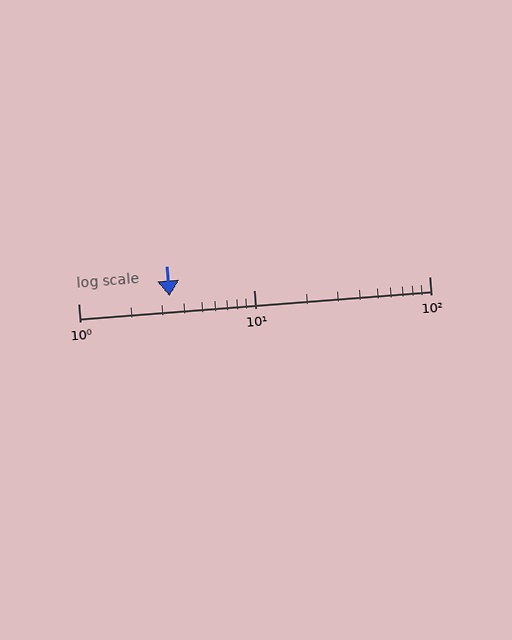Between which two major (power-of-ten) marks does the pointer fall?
The pointer is between 1 and 10.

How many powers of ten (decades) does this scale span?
The scale spans 2 decades, from 1 to 100.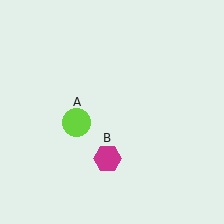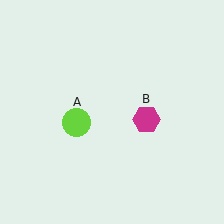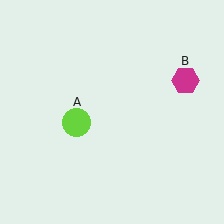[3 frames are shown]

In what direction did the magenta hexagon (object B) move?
The magenta hexagon (object B) moved up and to the right.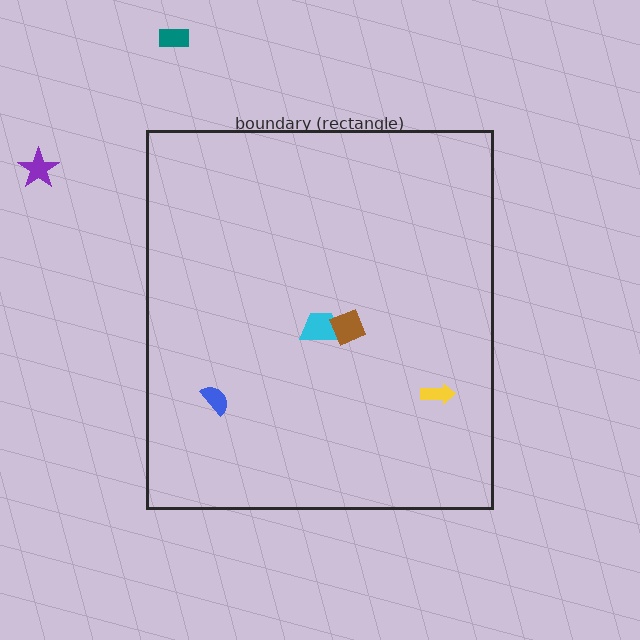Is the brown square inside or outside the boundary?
Inside.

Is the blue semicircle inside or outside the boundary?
Inside.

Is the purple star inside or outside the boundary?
Outside.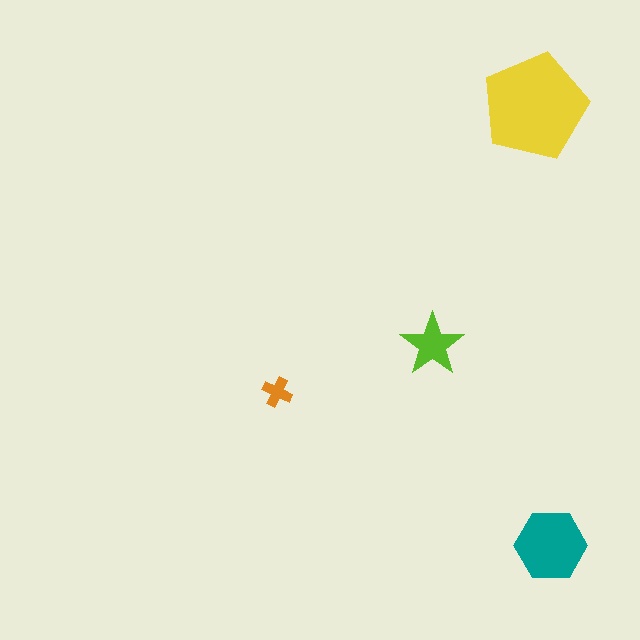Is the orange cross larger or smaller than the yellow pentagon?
Smaller.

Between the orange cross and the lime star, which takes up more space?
The lime star.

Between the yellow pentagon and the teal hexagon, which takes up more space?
The yellow pentagon.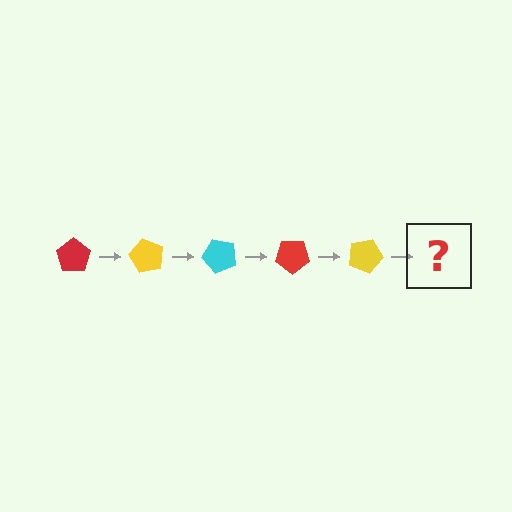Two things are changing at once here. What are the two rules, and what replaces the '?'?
The two rules are that it rotates 60 degrees each step and the color cycles through red, yellow, and cyan. The '?' should be a cyan pentagon, rotated 300 degrees from the start.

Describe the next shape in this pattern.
It should be a cyan pentagon, rotated 300 degrees from the start.